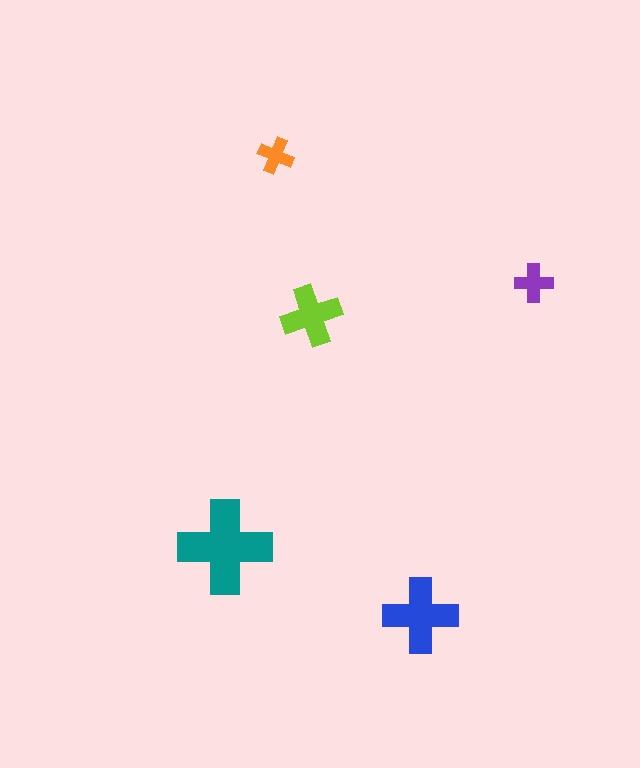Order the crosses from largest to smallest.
the teal one, the blue one, the lime one, the purple one, the orange one.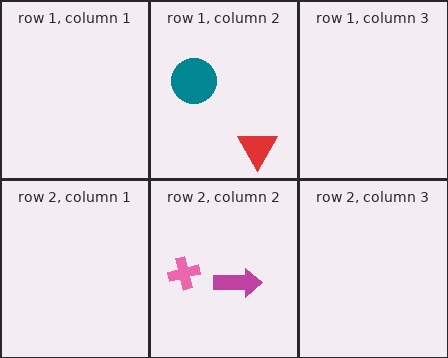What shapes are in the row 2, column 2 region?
The pink cross, the magenta arrow.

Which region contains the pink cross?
The row 2, column 2 region.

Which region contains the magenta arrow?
The row 2, column 2 region.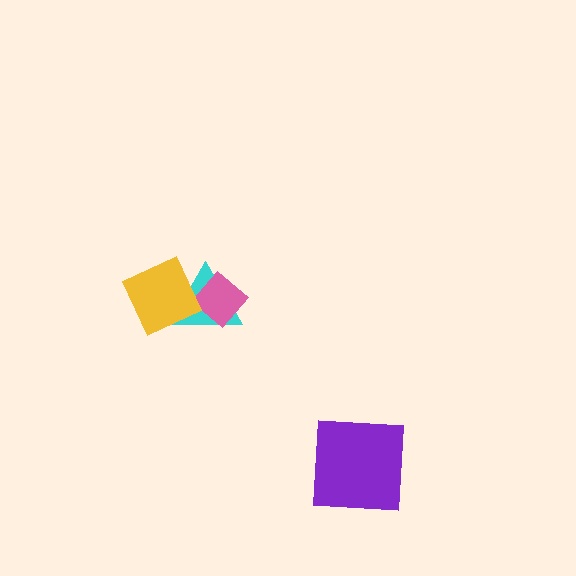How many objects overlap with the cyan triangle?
2 objects overlap with the cyan triangle.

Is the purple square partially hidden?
No, no other shape covers it.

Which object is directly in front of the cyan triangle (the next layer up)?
The pink diamond is directly in front of the cyan triangle.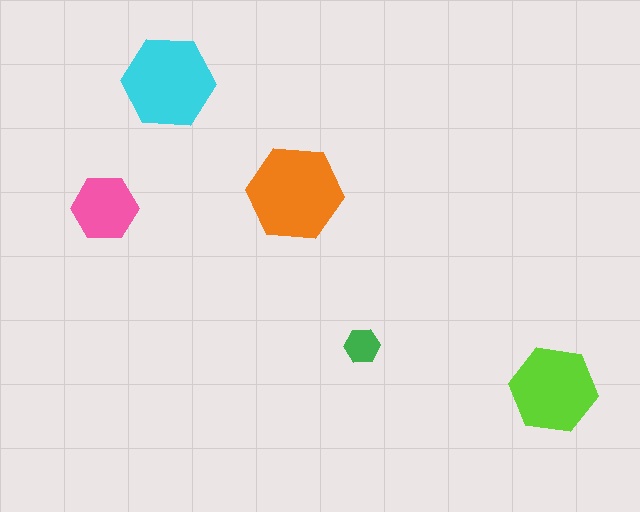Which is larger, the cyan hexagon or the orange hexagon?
The orange one.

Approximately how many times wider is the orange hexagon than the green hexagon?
About 2.5 times wider.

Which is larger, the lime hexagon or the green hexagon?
The lime one.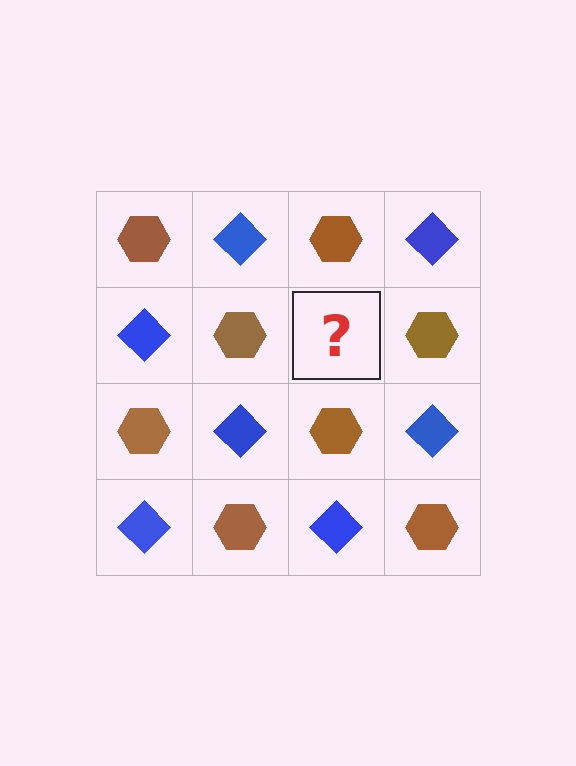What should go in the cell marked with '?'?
The missing cell should contain a blue diamond.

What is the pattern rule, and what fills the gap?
The rule is that it alternates brown hexagon and blue diamond in a checkerboard pattern. The gap should be filled with a blue diamond.